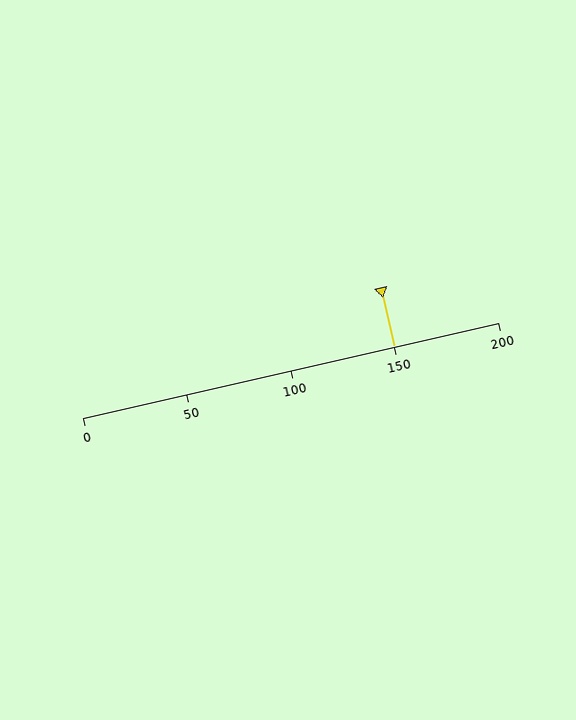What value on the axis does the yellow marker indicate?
The marker indicates approximately 150.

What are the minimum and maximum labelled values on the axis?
The axis runs from 0 to 200.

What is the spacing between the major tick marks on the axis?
The major ticks are spaced 50 apart.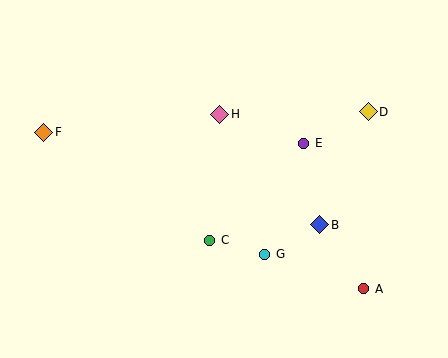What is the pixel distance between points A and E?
The distance between A and E is 157 pixels.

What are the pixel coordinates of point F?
Point F is at (44, 132).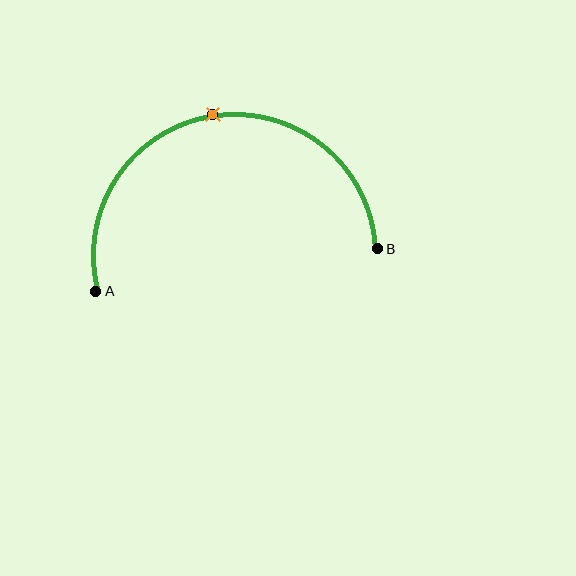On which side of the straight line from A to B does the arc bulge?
The arc bulges above the straight line connecting A and B.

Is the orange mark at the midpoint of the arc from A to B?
Yes. The orange mark lies on the arc at equal arc-length from both A and B — it is the arc midpoint.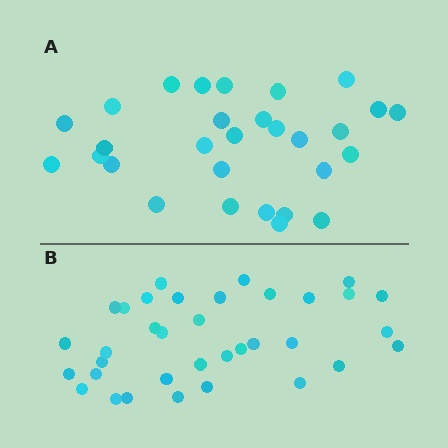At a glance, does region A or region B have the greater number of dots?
Region B (the bottom region) has more dots.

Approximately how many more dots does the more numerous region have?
Region B has about 6 more dots than region A.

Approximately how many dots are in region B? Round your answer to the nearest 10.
About 40 dots. (The exact count is 35, which rounds to 40.)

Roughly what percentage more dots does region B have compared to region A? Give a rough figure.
About 20% more.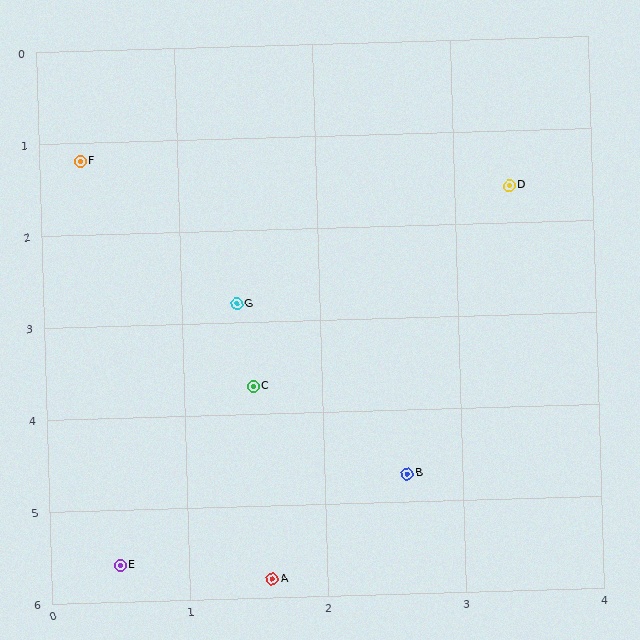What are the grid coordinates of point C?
Point C is at approximately (1.5, 3.7).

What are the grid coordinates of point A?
Point A is at approximately (1.6, 5.8).